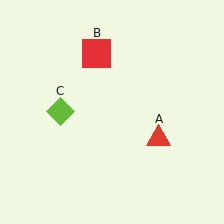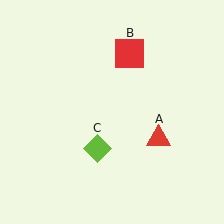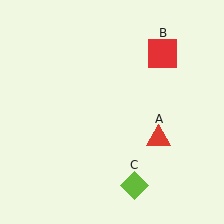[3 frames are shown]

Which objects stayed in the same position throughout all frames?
Red triangle (object A) remained stationary.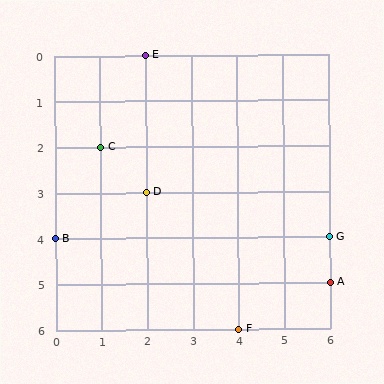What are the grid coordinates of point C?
Point C is at grid coordinates (1, 2).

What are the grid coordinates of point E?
Point E is at grid coordinates (2, 0).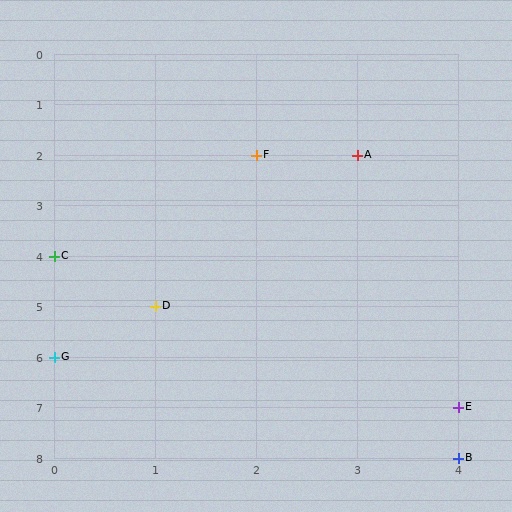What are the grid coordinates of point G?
Point G is at grid coordinates (0, 6).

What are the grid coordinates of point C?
Point C is at grid coordinates (0, 4).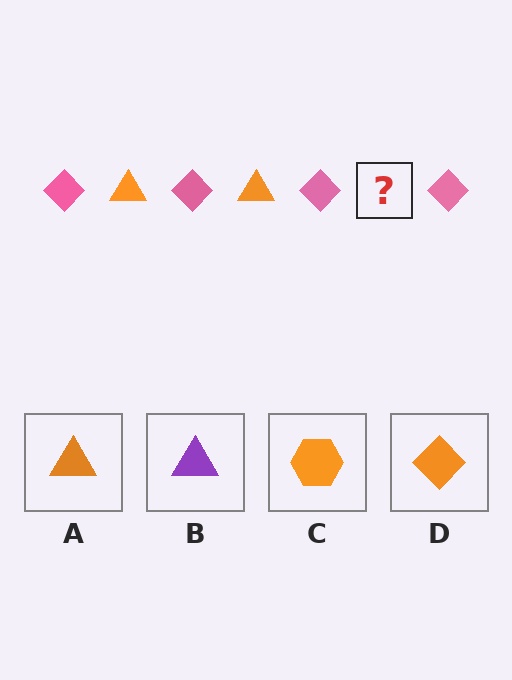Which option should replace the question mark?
Option A.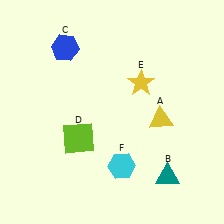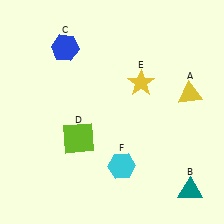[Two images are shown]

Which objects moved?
The objects that moved are: the yellow triangle (A), the teal triangle (B).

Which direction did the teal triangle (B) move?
The teal triangle (B) moved right.